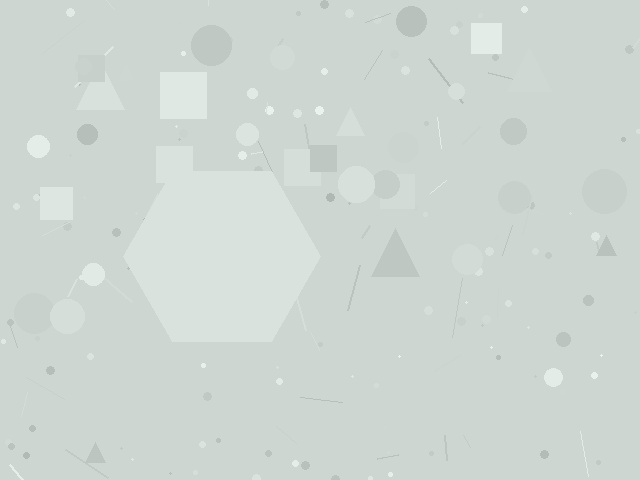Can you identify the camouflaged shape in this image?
The camouflaged shape is a hexagon.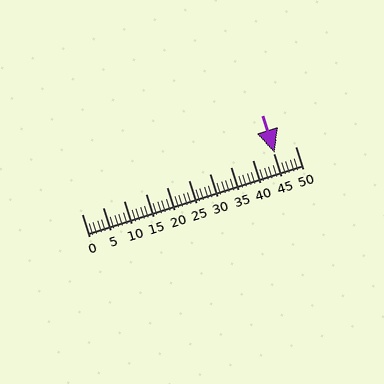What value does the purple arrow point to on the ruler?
The purple arrow points to approximately 45.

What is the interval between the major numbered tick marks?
The major tick marks are spaced 5 units apart.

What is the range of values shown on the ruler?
The ruler shows values from 0 to 50.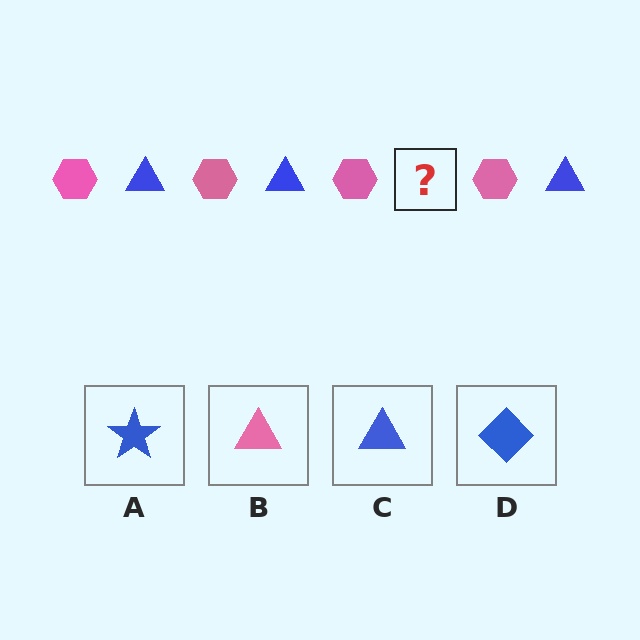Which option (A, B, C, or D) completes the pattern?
C.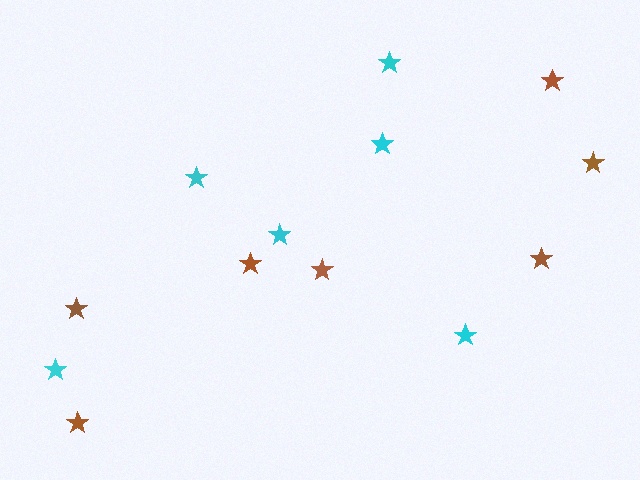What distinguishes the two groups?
There are 2 groups: one group of brown stars (7) and one group of cyan stars (6).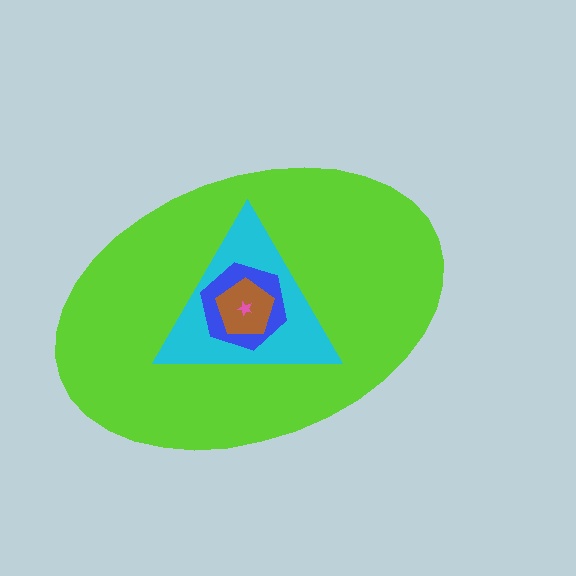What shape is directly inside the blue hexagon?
The brown pentagon.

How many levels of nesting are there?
5.